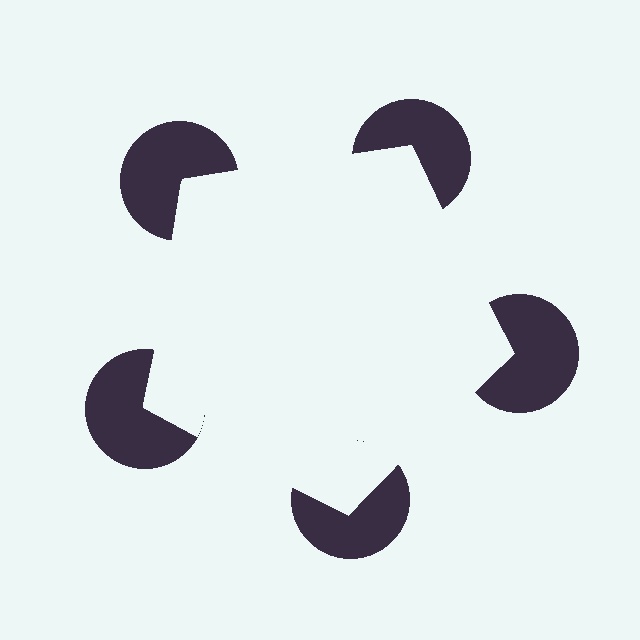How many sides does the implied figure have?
5 sides.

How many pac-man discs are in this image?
There are 5 — one at each vertex of the illusory pentagon.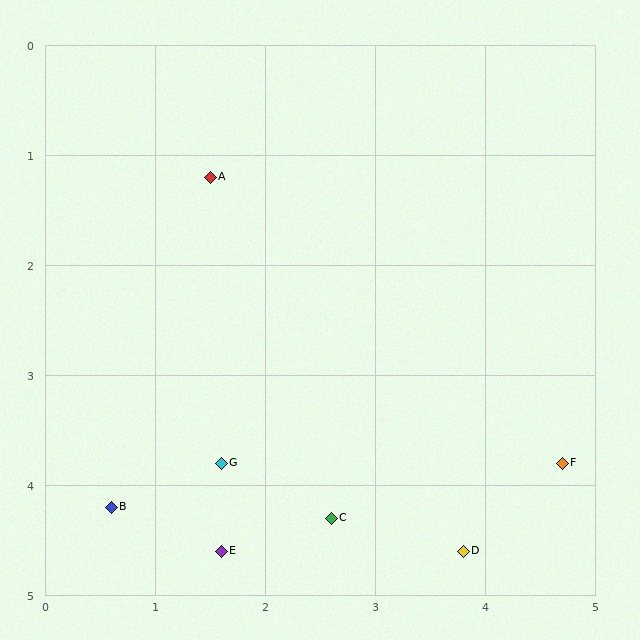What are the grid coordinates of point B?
Point B is at approximately (0.6, 4.2).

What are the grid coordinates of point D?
Point D is at approximately (3.8, 4.6).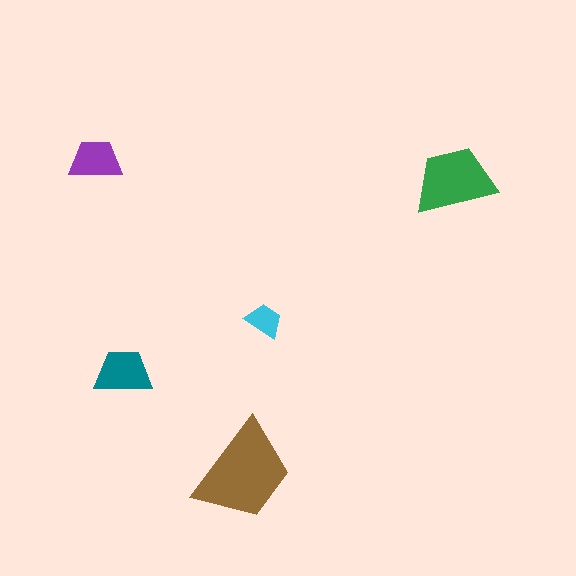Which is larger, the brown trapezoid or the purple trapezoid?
The brown one.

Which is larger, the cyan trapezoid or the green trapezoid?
The green one.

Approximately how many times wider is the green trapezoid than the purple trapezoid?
About 1.5 times wider.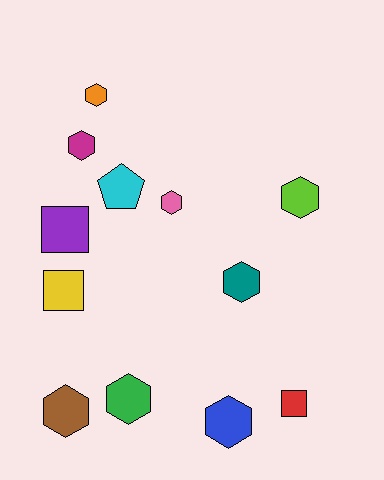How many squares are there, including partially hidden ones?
There are 3 squares.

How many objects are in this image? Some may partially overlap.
There are 12 objects.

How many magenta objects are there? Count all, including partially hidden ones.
There is 1 magenta object.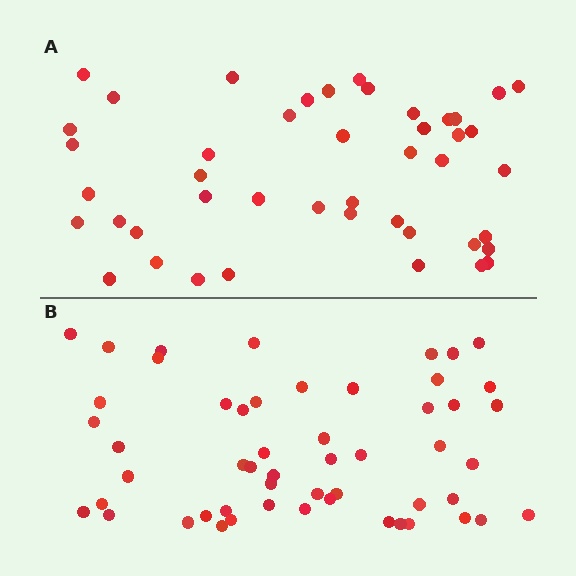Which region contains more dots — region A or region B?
Region B (the bottom region) has more dots.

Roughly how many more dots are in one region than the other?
Region B has roughly 8 or so more dots than region A.